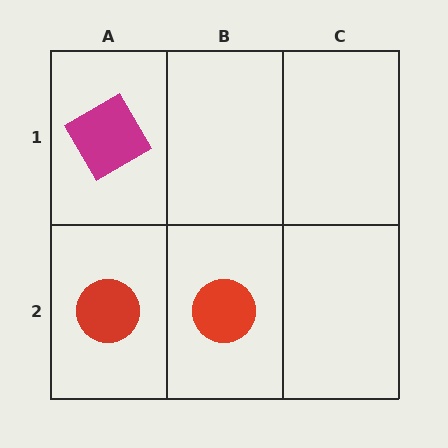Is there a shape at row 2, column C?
No, that cell is empty.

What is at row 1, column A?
A magenta square.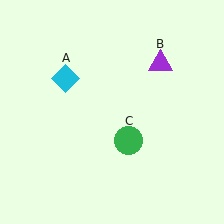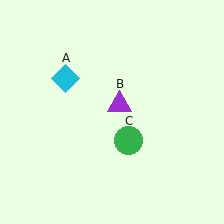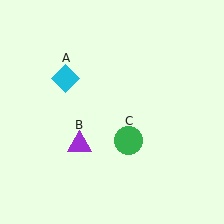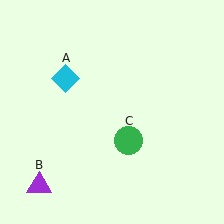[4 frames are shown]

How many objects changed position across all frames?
1 object changed position: purple triangle (object B).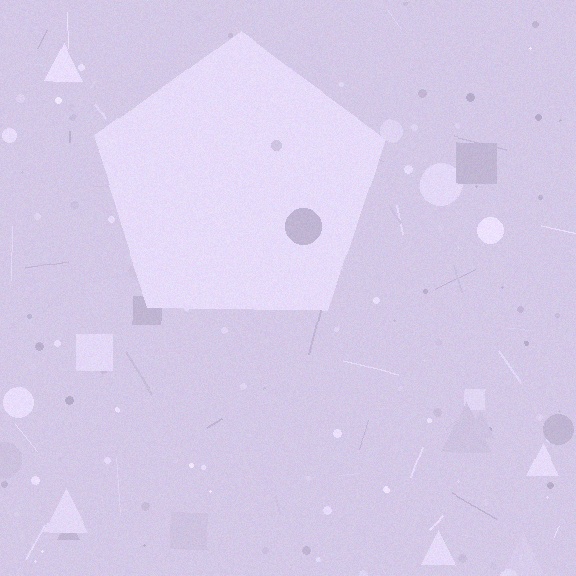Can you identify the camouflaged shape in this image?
The camouflaged shape is a pentagon.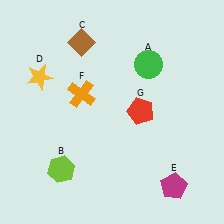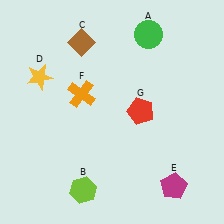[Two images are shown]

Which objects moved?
The objects that moved are: the green circle (A), the lime hexagon (B).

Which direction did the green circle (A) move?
The green circle (A) moved up.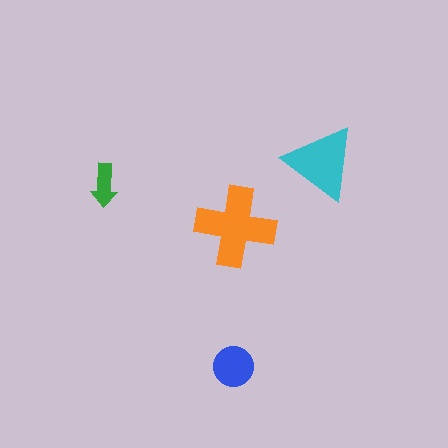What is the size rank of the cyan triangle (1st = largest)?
2nd.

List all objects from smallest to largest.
The green arrow, the blue circle, the cyan triangle, the orange cross.